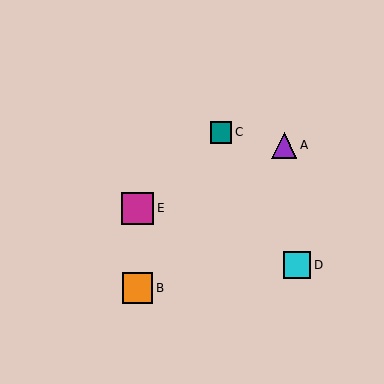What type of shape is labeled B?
Shape B is an orange square.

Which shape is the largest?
The magenta square (labeled E) is the largest.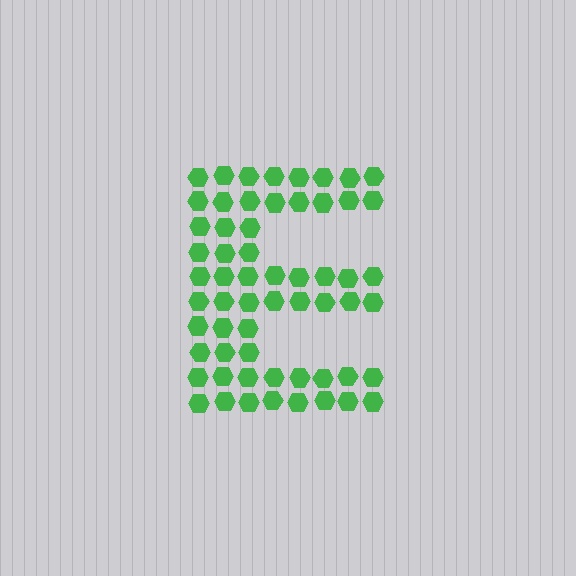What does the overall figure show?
The overall figure shows the letter E.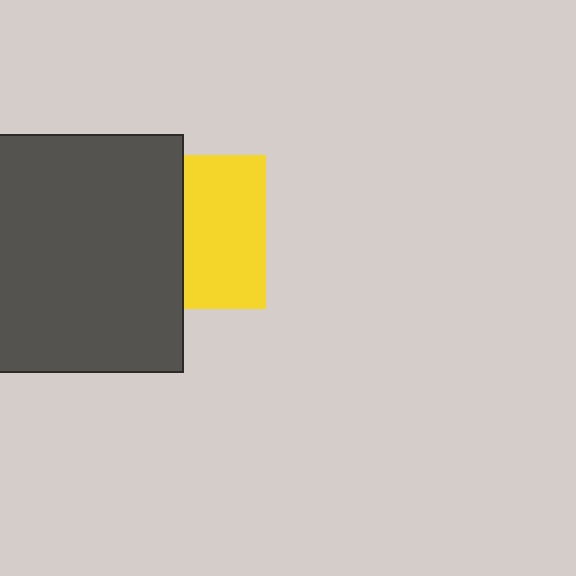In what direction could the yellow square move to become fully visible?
The yellow square could move right. That would shift it out from behind the dark gray square entirely.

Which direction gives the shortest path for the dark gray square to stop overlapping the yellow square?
Moving left gives the shortest separation.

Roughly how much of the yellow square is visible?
About half of it is visible (roughly 53%).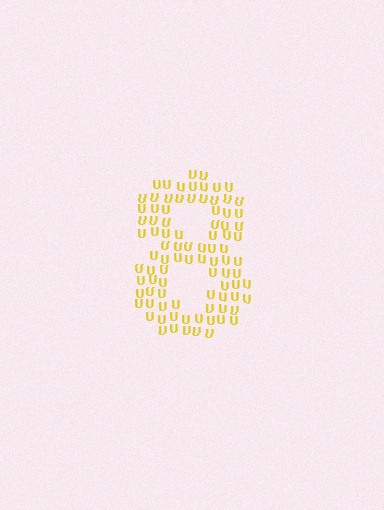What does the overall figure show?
The overall figure shows the digit 8.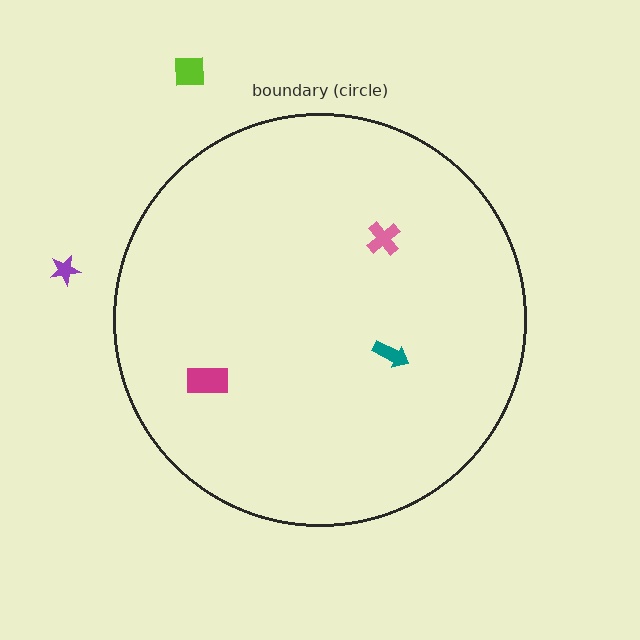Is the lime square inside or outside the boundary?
Outside.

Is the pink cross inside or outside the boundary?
Inside.